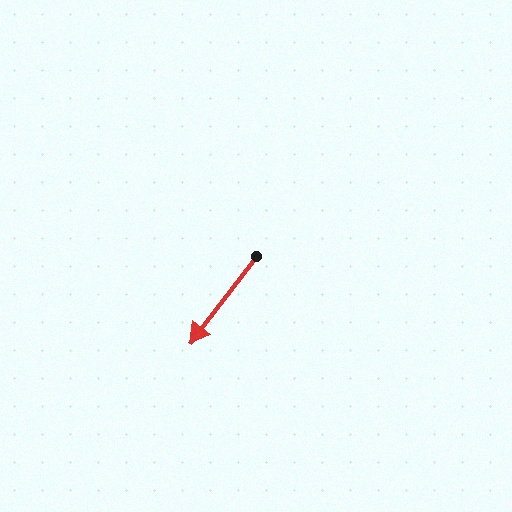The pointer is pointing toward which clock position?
Roughly 7 o'clock.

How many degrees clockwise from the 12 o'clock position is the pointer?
Approximately 217 degrees.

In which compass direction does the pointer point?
Southwest.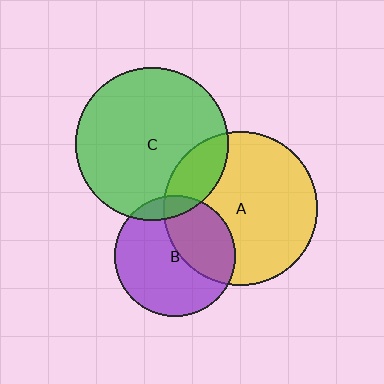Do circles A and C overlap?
Yes.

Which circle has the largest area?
Circle A (yellow).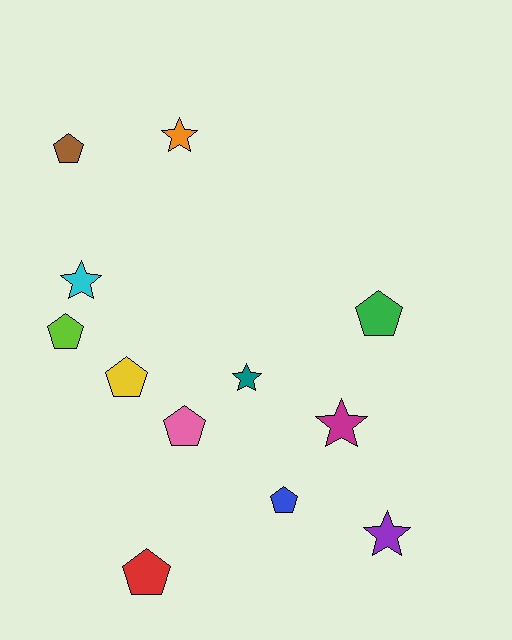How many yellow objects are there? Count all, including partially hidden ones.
There is 1 yellow object.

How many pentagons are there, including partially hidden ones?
There are 7 pentagons.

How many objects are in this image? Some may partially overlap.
There are 12 objects.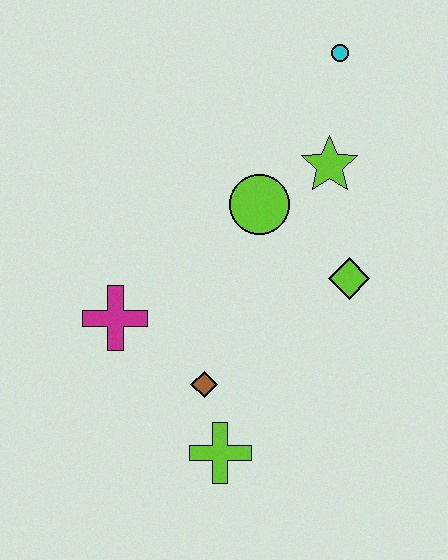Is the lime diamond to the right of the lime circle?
Yes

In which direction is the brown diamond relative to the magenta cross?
The brown diamond is to the right of the magenta cross.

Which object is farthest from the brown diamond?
The cyan circle is farthest from the brown diamond.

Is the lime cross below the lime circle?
Yes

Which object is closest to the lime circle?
The lime star is closest to the lime circle.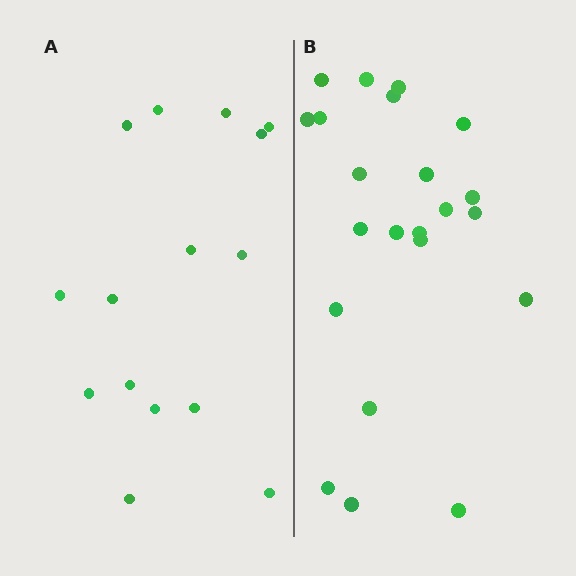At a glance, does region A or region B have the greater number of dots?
Region B (the right region) has more dots.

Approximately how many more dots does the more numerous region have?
Region B has roughly 8 or so more dots than region A.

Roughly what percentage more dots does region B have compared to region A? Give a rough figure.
About 45% more.